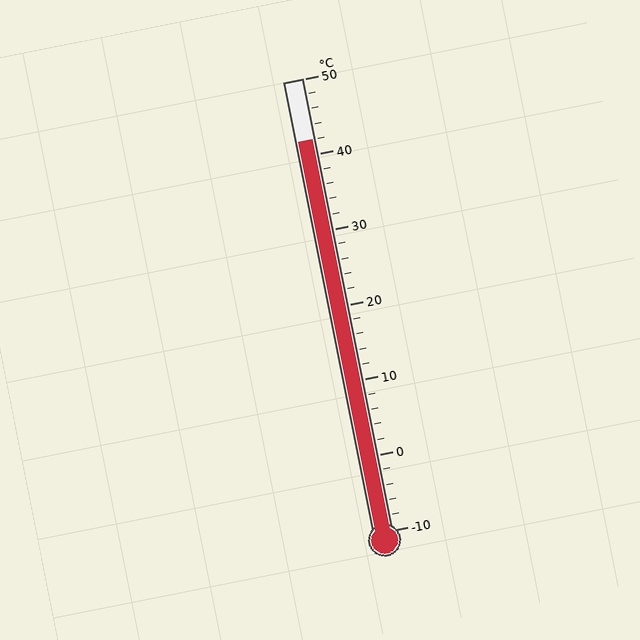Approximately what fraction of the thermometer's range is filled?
The thermometer is filled to approximately 85% of its range.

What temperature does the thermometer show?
The thermometer shows approximately 42°C.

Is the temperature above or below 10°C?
The temperature is above 10°C.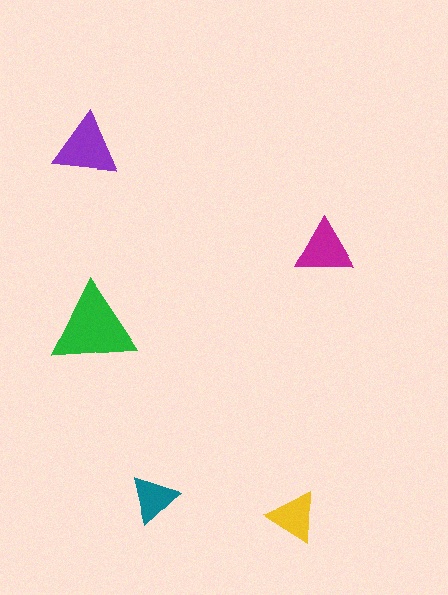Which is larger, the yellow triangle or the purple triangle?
The purple one.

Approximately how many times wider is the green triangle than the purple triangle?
About 1.5 times wider.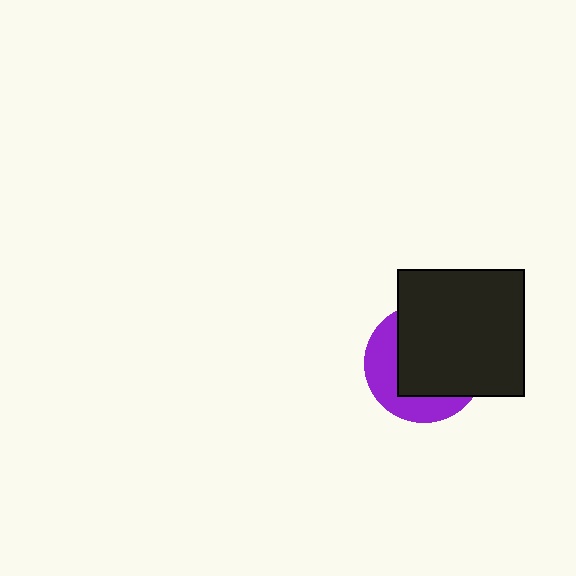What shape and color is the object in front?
The object in front is a black square.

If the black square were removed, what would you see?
You would see the complete purple circle.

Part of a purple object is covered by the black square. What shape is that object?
It is a circle.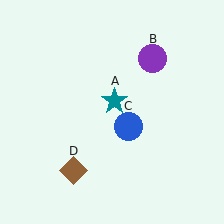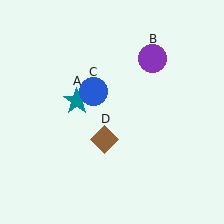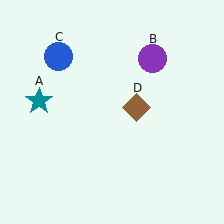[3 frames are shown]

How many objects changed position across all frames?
3 objects changed position: teal star (object A), blue circle (object C), brown diamond (object D).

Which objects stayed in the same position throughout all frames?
Purple circle (object B) remained stationary.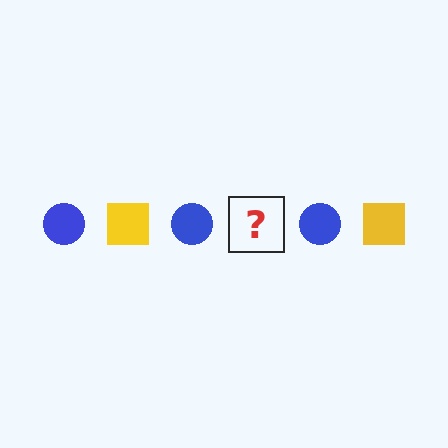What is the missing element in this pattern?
The missing element is a yellow square.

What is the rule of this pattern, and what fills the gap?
The rule is that the pattern alternates between blue circle and yellow square. The gap should be filled with a yellow square.